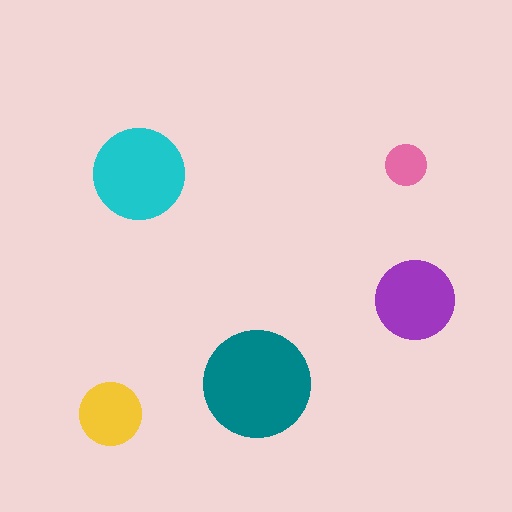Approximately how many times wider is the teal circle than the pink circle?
About 2.5 times wider.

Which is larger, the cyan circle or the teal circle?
The teal one.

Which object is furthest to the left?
The yellow circle is leftmost.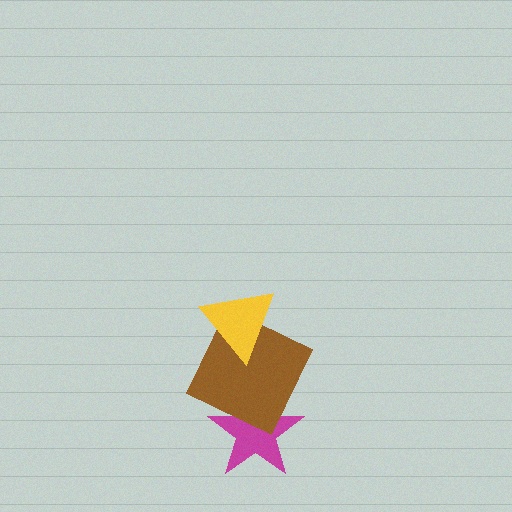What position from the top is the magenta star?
The magenta star is 3rd from the top.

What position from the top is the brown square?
The brown square is 2nd from the top.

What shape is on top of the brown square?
The yellow triangle is on top of the brown square.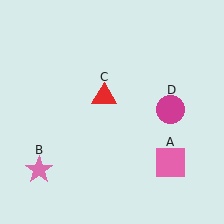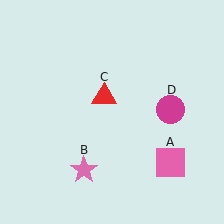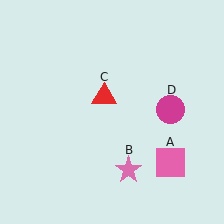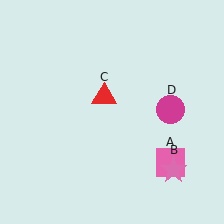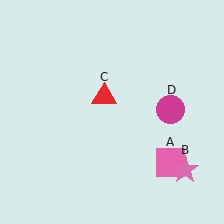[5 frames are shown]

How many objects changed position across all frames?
1 object changed position: pink star (object B).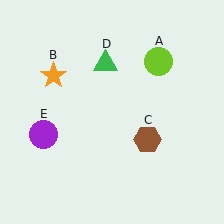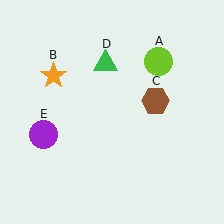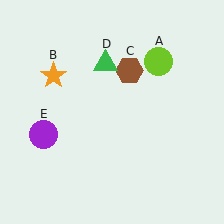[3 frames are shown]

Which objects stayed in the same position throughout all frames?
Lime circle (object A) and orange star (object B) and green triangle (object D) and purple circle (object E) remained stationary.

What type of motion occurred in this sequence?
The brown hexagon (object C) rotated counterclockwise around the center of the scene.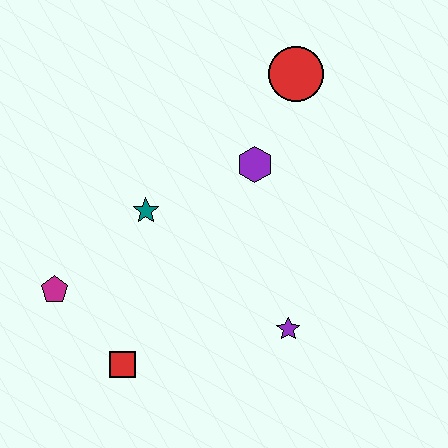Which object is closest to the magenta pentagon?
The red square is closest to the magenta pentagon.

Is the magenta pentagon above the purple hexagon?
No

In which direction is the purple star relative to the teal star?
The purple star is to the right of the teal star.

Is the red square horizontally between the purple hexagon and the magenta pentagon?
Yes